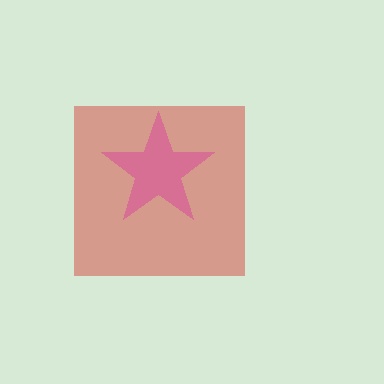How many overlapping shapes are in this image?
There are 2 overlapping shapes in the image.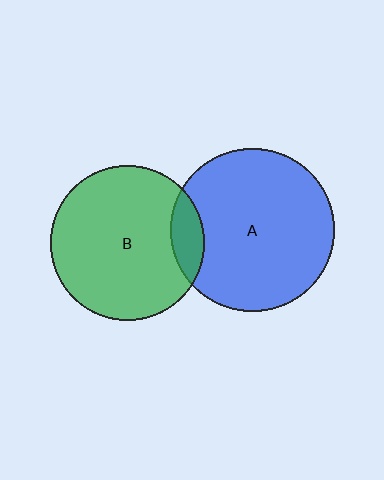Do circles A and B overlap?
Yes.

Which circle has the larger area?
Circle A (blue).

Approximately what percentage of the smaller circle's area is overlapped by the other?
Approximately 10%.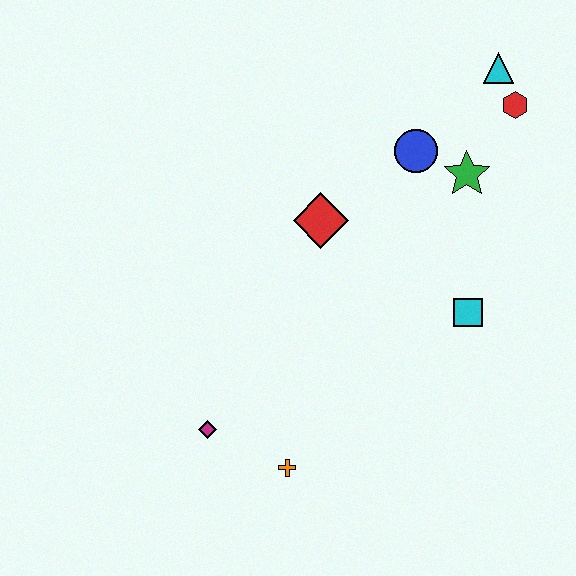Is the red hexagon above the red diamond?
Yes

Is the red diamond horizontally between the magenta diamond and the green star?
Yes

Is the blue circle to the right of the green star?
No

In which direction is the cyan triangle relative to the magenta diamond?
The cyan triangle is above the magenta diamond.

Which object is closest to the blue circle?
The green star is closest to the blue circle.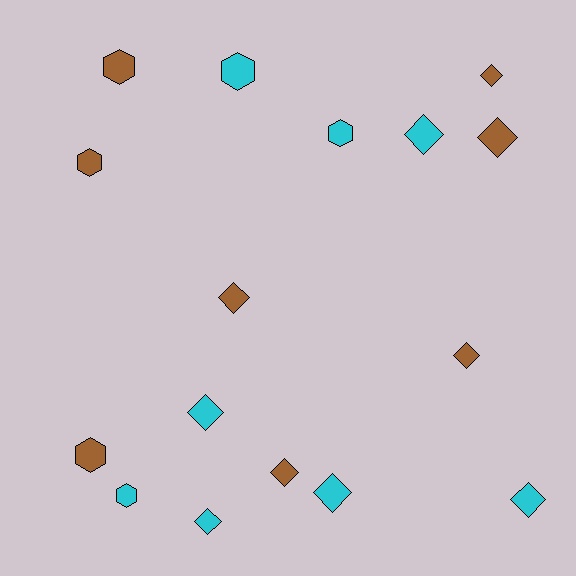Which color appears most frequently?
Brown, with 8 objects.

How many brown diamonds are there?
There are 5 brown diamonds.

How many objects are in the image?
There are 16 objects.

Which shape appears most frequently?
Diamond, with 10 objects.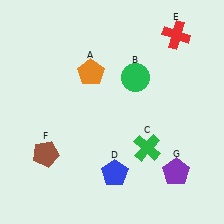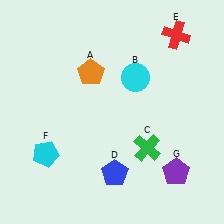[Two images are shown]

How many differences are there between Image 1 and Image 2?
There are 2 differences between the two images.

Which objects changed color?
B changed from green to cyan. F changed from brown to cyan.